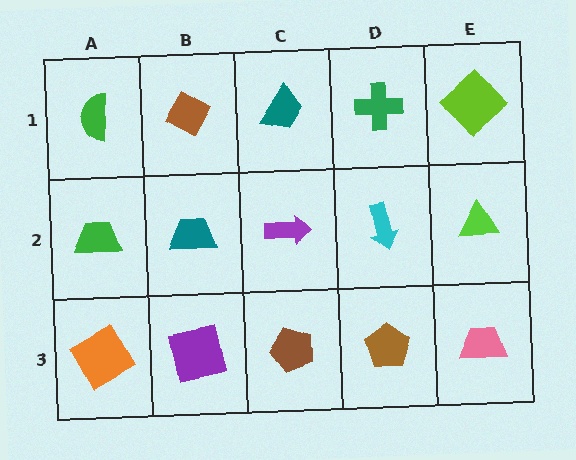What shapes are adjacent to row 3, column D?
A cyan arrow (row 2, column D), a brown pentagon (row 3, column C), a pink trapezoid (row 3, column E).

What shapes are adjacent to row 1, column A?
A green trapezoid (row 2, column A), a brown diamond (row 1, column B).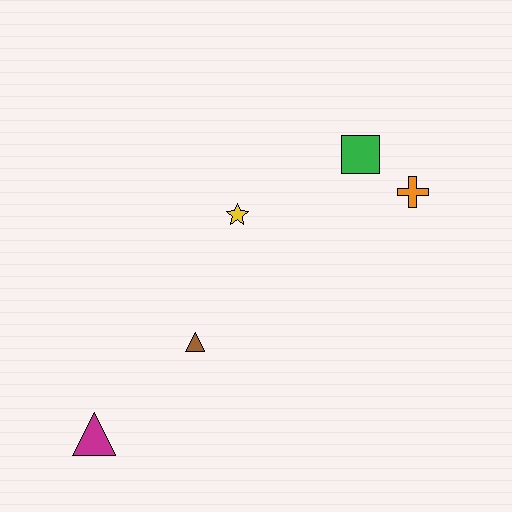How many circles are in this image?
There are no circles.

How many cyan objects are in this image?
There are no cyan objects.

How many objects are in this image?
There are 5 objects.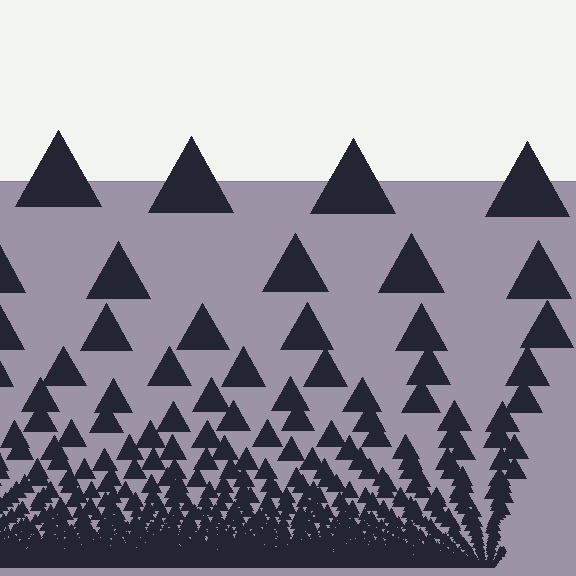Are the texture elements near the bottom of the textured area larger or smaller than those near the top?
Smaller. The gradient is inverted — elements near the bottom are smaller and denser.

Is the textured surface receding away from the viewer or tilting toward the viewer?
The surface appears to tilt toward the viewer. Texture elements get larger and sparser toward the top.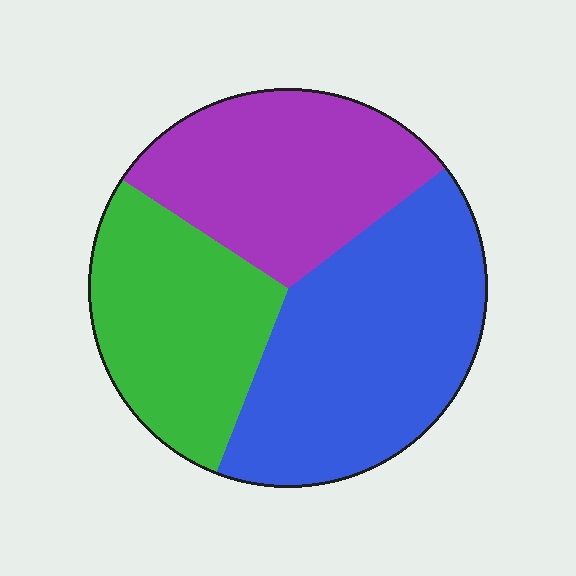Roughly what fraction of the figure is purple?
Purple covers around 30% of the figure.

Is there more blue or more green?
Blue.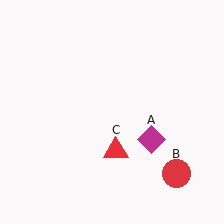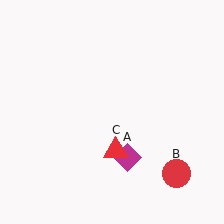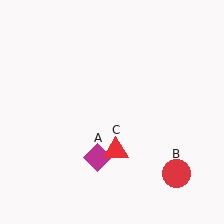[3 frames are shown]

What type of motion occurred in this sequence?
The magenta diamond (object A) rotated clockwise around the center of the scene.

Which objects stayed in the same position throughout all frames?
Red circle (object B) and red triangle (object C) remained stationary.